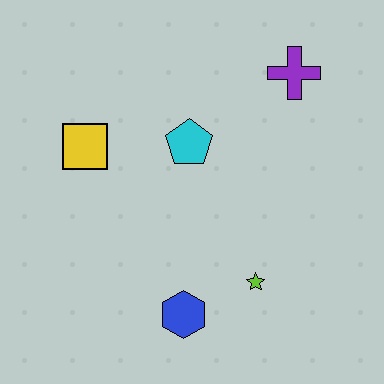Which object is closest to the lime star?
The blue hexagon is closest to the lime star.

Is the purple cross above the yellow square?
Yes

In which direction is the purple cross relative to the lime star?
The purple cross is above the lime star.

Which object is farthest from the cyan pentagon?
The blue hexagon is farthest from the cyan pentagon.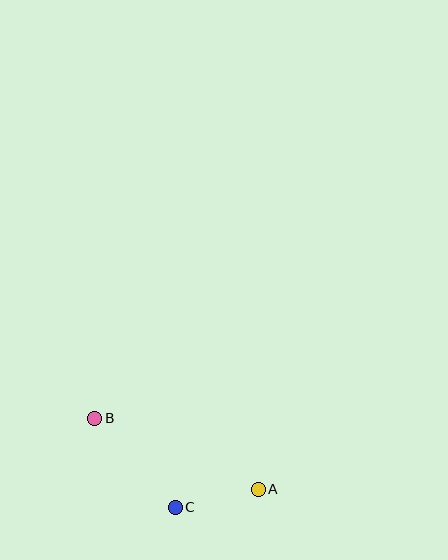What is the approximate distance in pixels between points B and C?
The distance between B and C is approximately 120 pixels.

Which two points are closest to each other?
Points A and C are closest to each other.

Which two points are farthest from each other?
Points A and B are farthest from each other.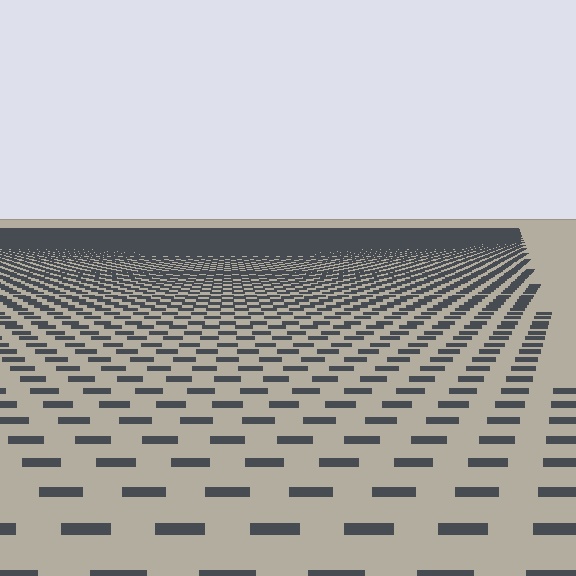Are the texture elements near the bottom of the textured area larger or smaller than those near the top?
Larger. Near the bottom, elements are closer to the viewer and appear at a bigger on-screen size.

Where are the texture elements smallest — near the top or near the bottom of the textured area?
Near the top.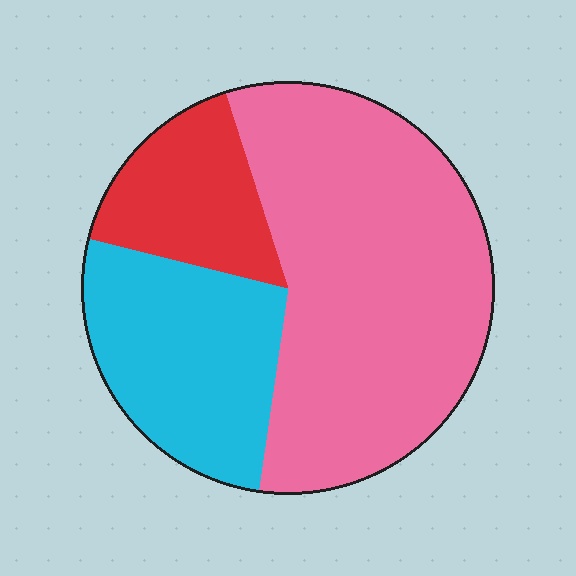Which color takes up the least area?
Red, at roughly 15%.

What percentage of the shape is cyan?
Cyan covers 27% of the shape.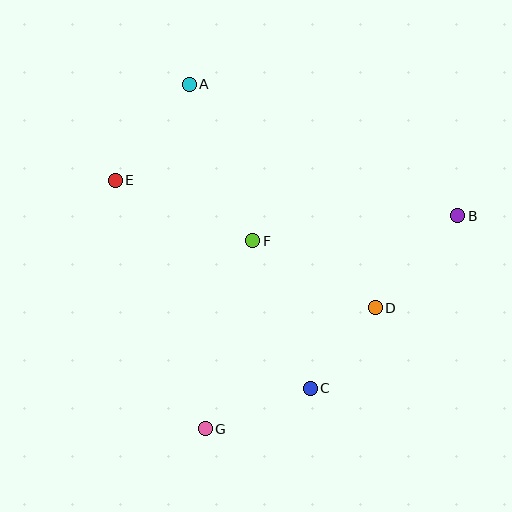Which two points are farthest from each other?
Points A and G are farthest from each other.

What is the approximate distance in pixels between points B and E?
The distance between B and E is approximately 344 pixels.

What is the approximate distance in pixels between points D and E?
The distance between D and E is approximately 289 pixels.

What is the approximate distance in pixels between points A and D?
The distance between A and D is approximately 291 pixels.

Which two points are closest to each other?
Points C and D are closest to each other.